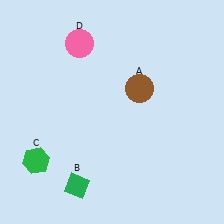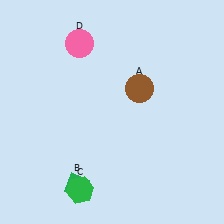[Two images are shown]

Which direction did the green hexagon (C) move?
The green hexagon (C) moved right.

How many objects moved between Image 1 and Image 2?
1 object moved between the two images.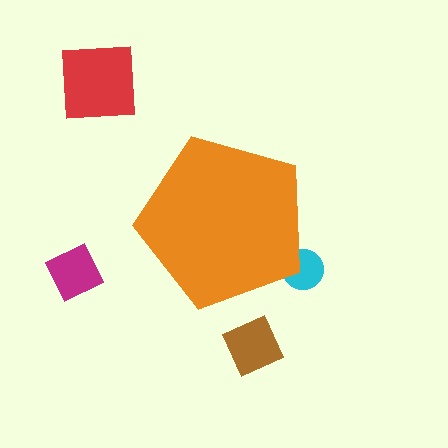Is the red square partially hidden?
No, the red square is fully visible.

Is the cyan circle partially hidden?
Yes, the cyan circle is partially hidden behind the orange pentagon.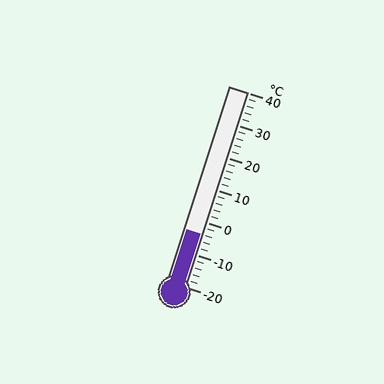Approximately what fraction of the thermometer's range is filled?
The thermometer is filled to approximately 25% of its range.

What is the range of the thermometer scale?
The thermometer scale ranges from -20°C to 40°C.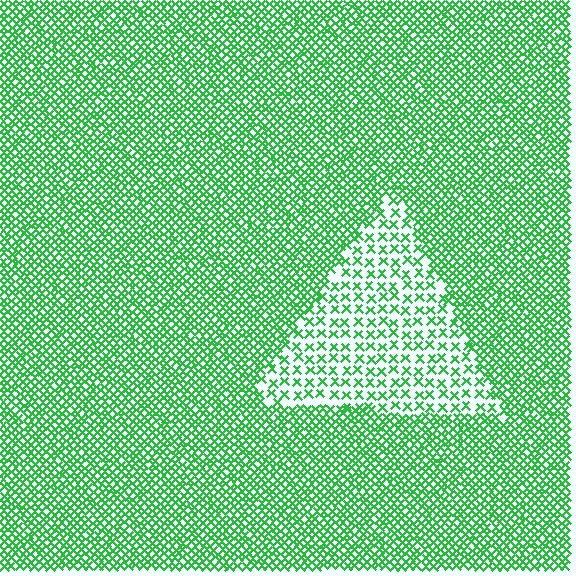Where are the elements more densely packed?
The elements are more densely packed outside the triangle boundary.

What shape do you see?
I see a triangle.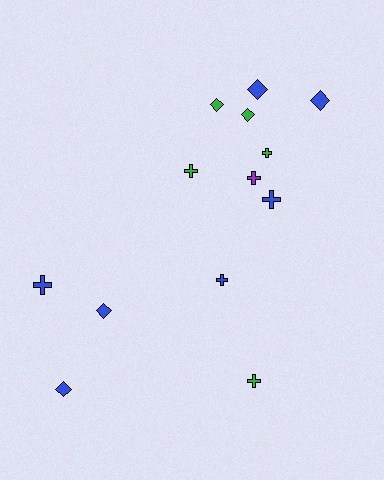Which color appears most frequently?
Blue, with 7 objects.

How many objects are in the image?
There are 13 objects.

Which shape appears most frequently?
Cross, with 7 objects.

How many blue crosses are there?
There are 3 blue crosses.